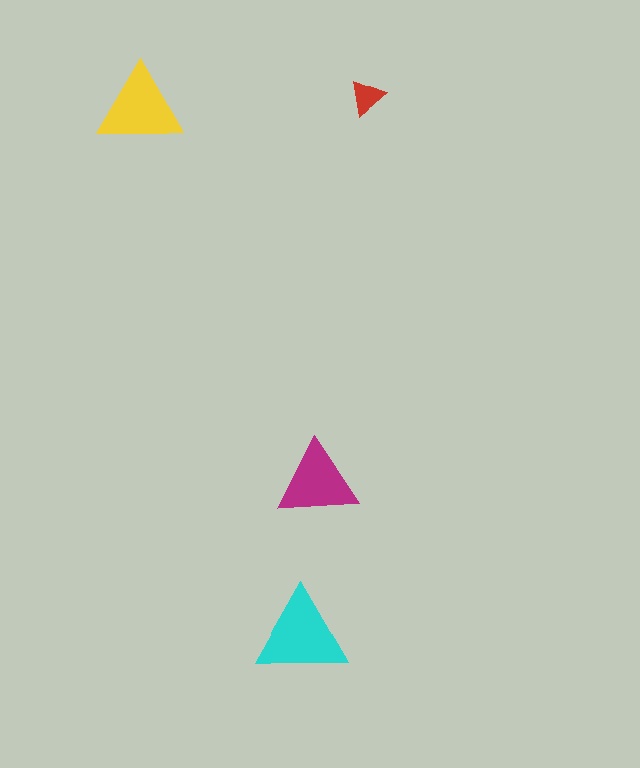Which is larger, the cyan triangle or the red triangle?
The cyan one.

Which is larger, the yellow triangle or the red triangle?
The yellow one.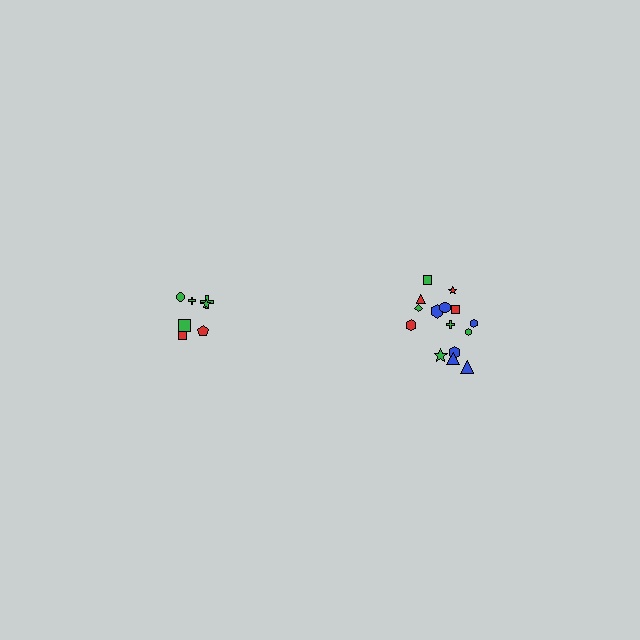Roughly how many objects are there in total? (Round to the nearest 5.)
Roughly 20 objects in total.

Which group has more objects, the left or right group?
The right group.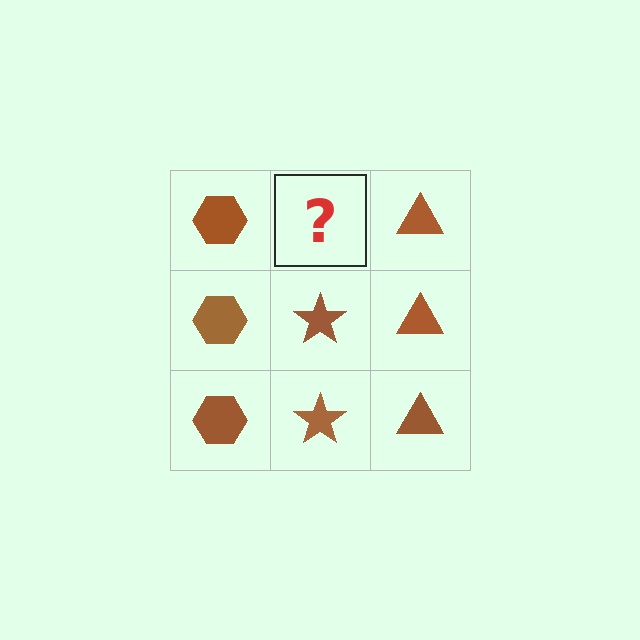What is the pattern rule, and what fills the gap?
The rule is that each column has a consistent shape. The gap should be filled with a brown star.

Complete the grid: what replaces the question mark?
The question mark should be replaced with a brown star.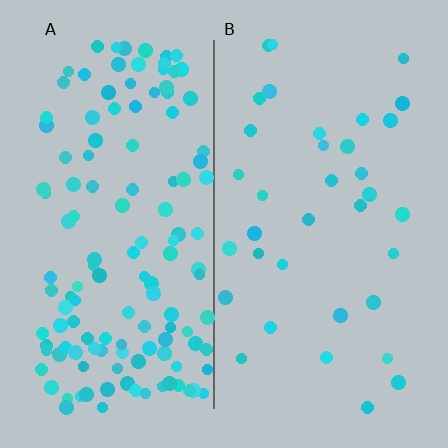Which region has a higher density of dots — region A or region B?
A (the left).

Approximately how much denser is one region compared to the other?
Approximately 3.7× — region A over region B.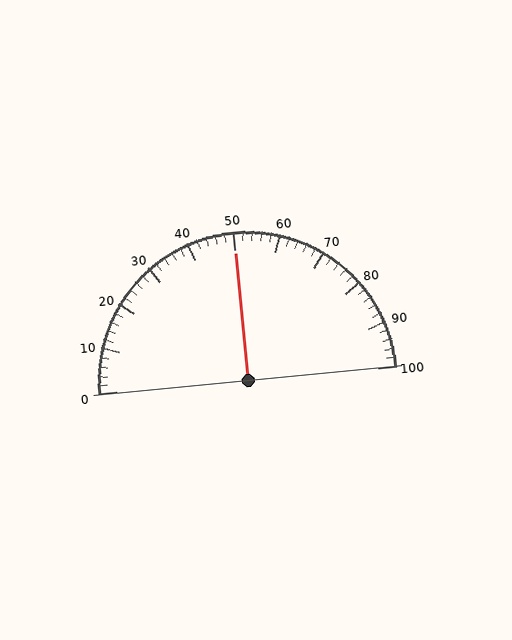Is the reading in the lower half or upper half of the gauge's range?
The reading is in the upper half of the range (0 to 100).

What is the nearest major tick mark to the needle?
The nearest major tick mark is 50.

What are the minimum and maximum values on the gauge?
The gauge ranges from 0 to 100.